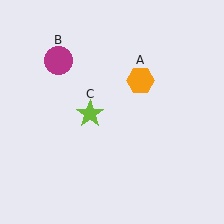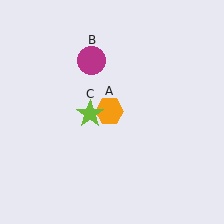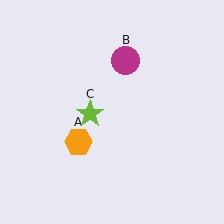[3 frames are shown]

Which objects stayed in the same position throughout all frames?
Lime star (object C) remained stationary.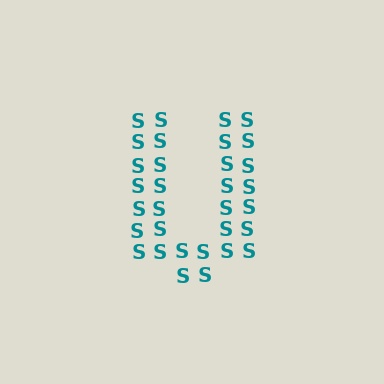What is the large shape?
The large shape is the letter U.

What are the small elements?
The small elements are letter S's.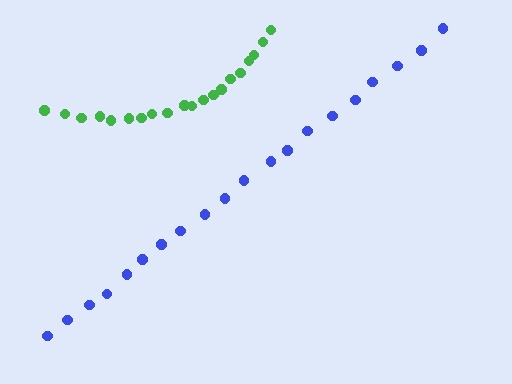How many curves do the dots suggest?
There are 2 distinct paths.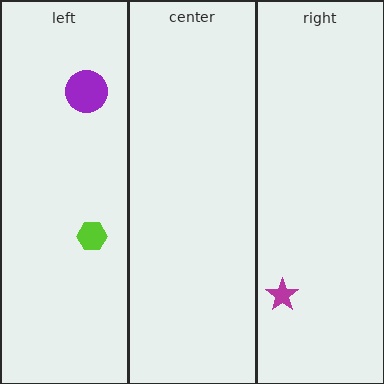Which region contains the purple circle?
The left region.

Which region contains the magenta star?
The right region.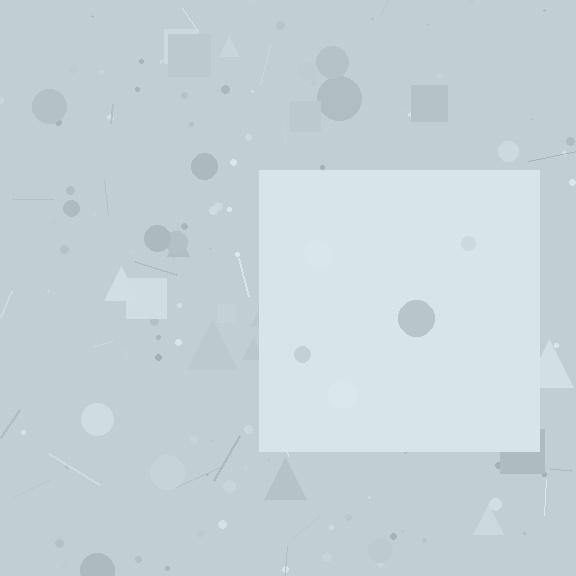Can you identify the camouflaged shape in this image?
The camouflaged shape is a square.